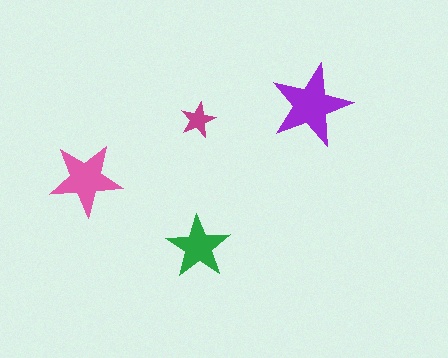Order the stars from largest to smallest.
the purple one, the pink one, the green one, the magenta one.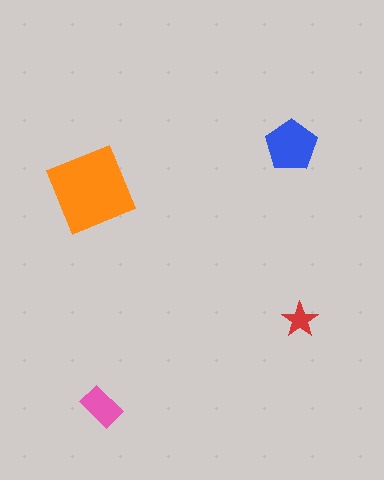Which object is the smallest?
The red star.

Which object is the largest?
The orange square.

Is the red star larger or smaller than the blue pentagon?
Smaller.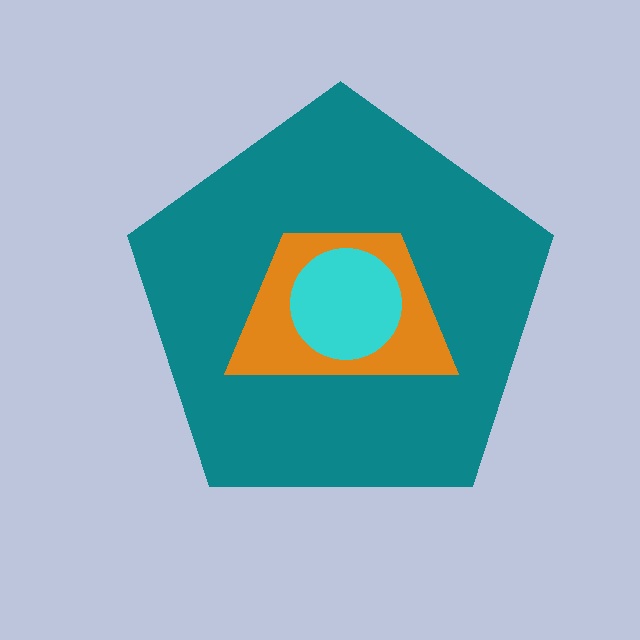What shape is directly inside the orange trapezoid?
The cyan circle.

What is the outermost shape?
The teal pentagon.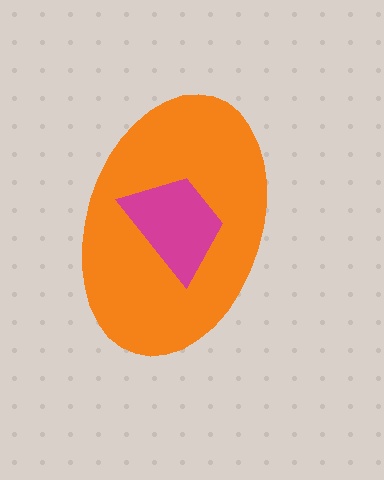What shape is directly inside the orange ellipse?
The magenta trapezoid.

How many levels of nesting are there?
2.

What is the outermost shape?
The orange ellipse.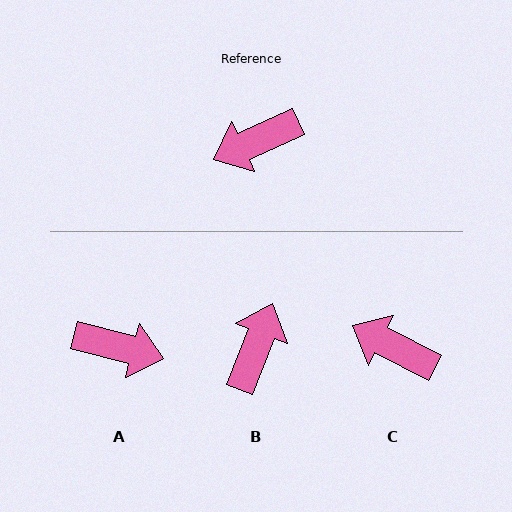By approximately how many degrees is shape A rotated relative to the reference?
Approximately 141 degrees counter-clockwise.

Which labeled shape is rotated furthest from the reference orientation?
A, about 141 degrees away.